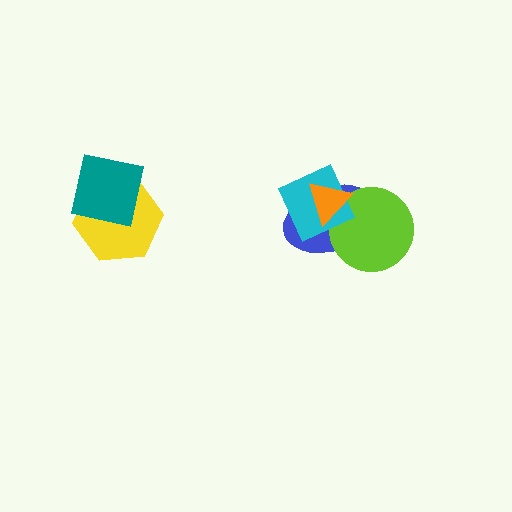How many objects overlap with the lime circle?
3 objects overlap with the lime circle.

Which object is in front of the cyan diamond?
The orange triangle is in front of the cyan diamond.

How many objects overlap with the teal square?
1 object overlaps with the teal square.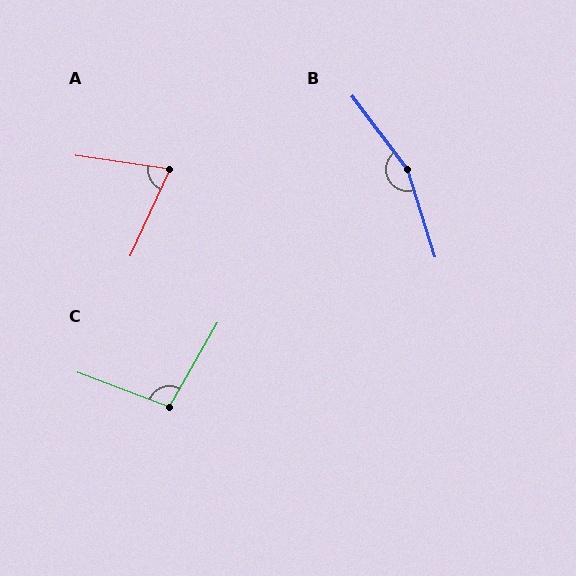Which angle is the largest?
B, at approximately 160 degrees.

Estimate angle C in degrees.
Approximately 100 degrees.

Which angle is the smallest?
A, at approximately 73 degrees.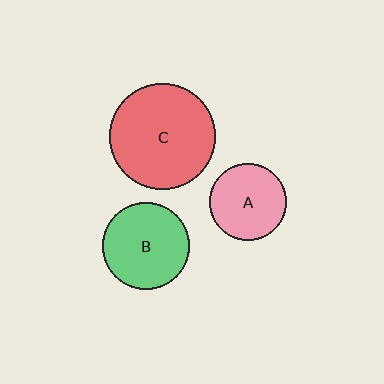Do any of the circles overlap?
No, none of the circles overlap.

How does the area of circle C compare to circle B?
Approximately 1.5 times.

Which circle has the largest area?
Circle C (red).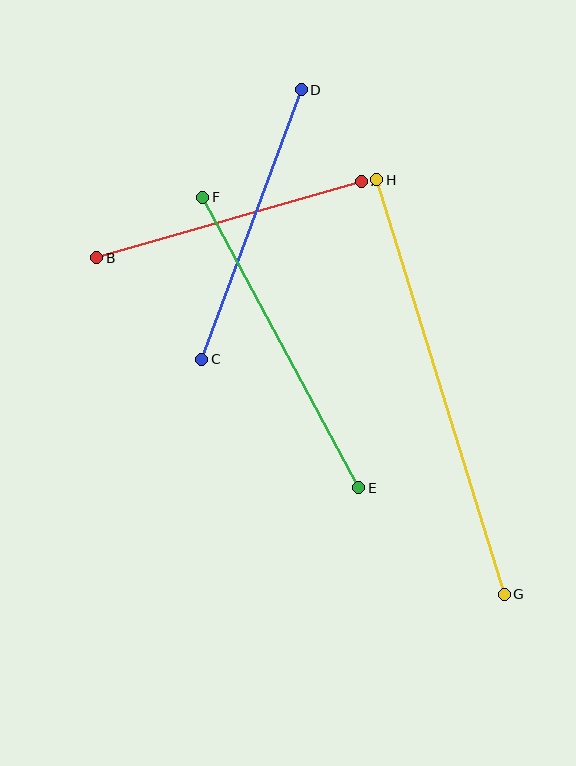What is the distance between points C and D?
The distance is approximately 287 pixels.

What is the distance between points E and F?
The distance is approximately 330 pixels.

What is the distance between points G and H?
The distance is approximately 433 pixels.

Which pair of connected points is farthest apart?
Points G and H are farthest apart.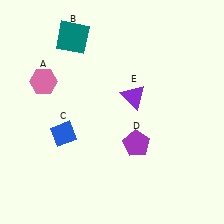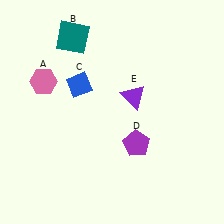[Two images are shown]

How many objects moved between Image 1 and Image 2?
1 object moved between the two images.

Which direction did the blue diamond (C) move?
The blue diamond (C) moved up.